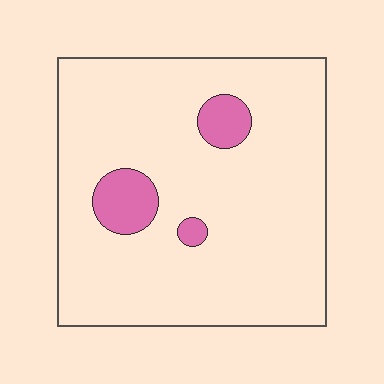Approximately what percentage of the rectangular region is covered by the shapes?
Approximately 10%.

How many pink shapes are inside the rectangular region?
3.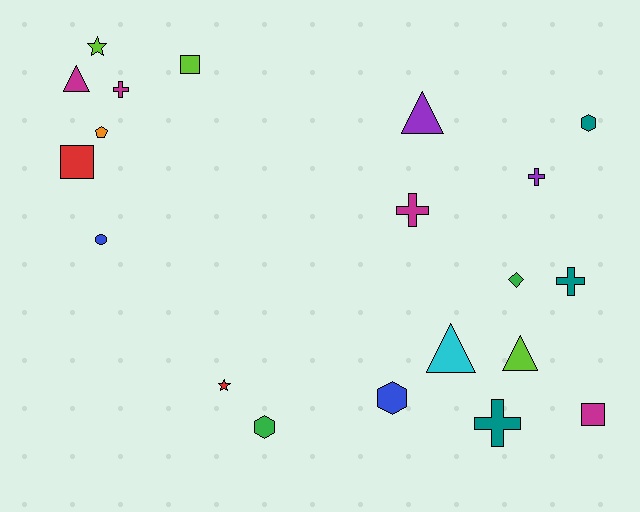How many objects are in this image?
There are 20 objects.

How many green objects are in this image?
There are 2 green objects.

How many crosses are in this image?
There are 5 crosses.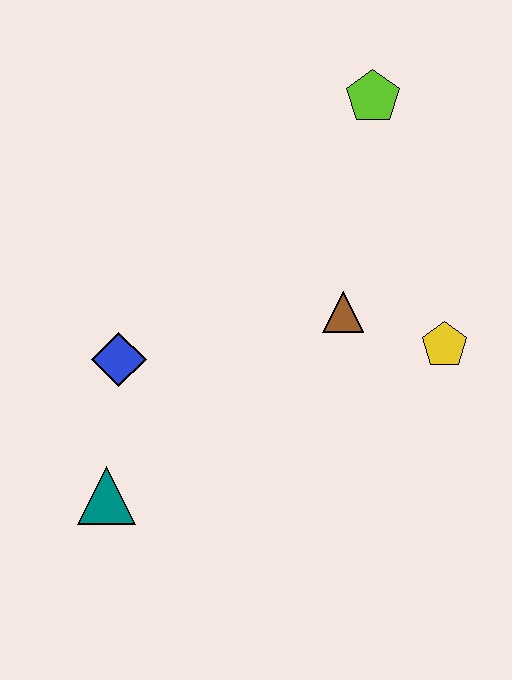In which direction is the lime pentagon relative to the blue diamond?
The lime pentagon is above the blue diamond.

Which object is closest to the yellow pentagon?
The brown triangle is closest to the yellow pentagon.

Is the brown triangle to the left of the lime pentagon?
Yes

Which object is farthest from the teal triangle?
The lime pentagon is farthest from the teal triangle.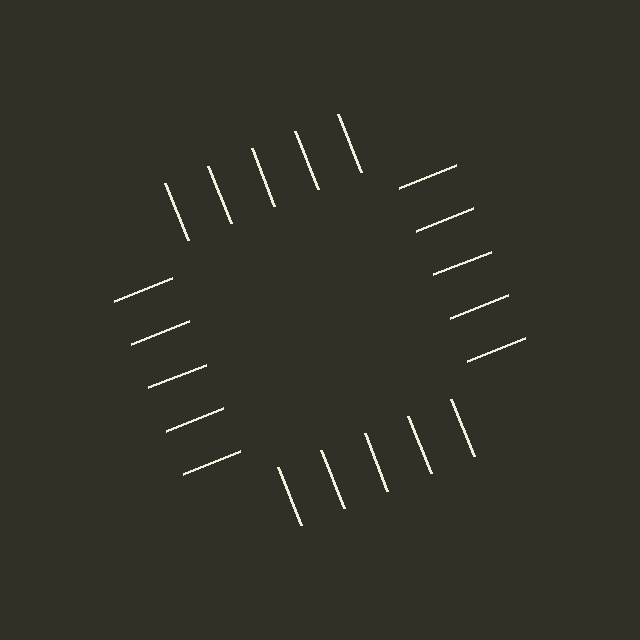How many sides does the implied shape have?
4 sides — the line-ends trace a square.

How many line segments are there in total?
20 — 5 along each of the 4 edges.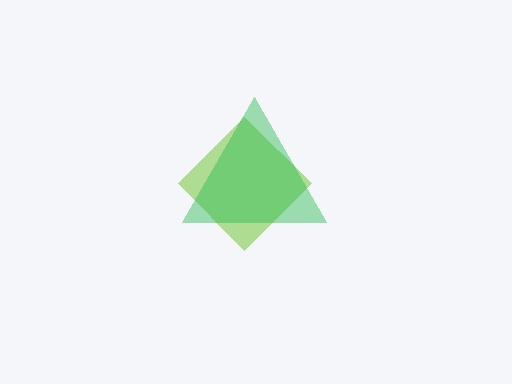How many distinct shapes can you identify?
There are 2 distinct shapes: a lime diamond, a green triangle.